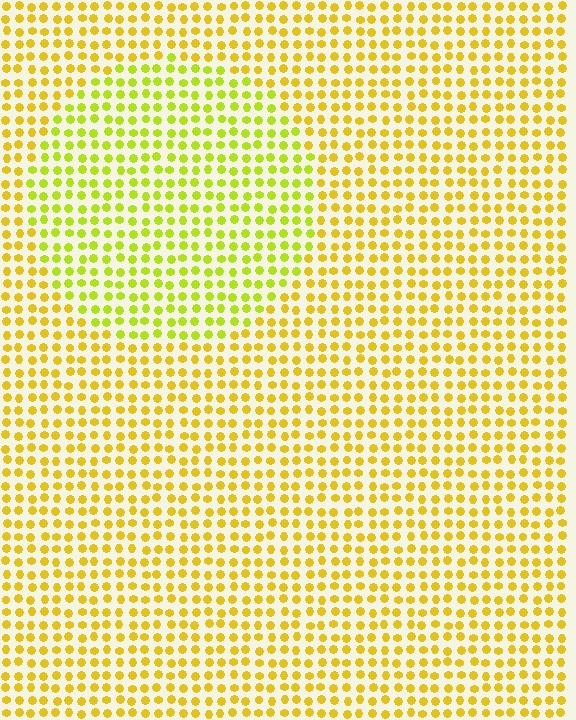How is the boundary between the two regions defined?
The boundary is defined purely by a slight shift in hue (about 26 degrees). Spacing, size, and orientation are identical on both sides.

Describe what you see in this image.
The image is filled with small yellow elements in a uniform arrangement. A circle-shaped region is visible where the elements are tinted to a slightly different hue, forming a subtle color boundary.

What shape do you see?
I see a circle.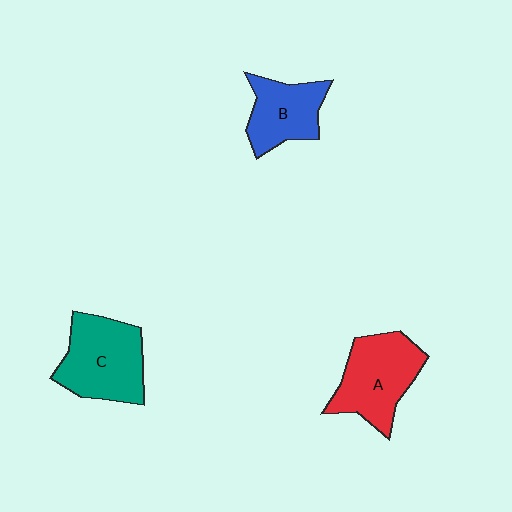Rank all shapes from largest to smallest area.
From largest to smallest: C (teal), A (red), B (blue).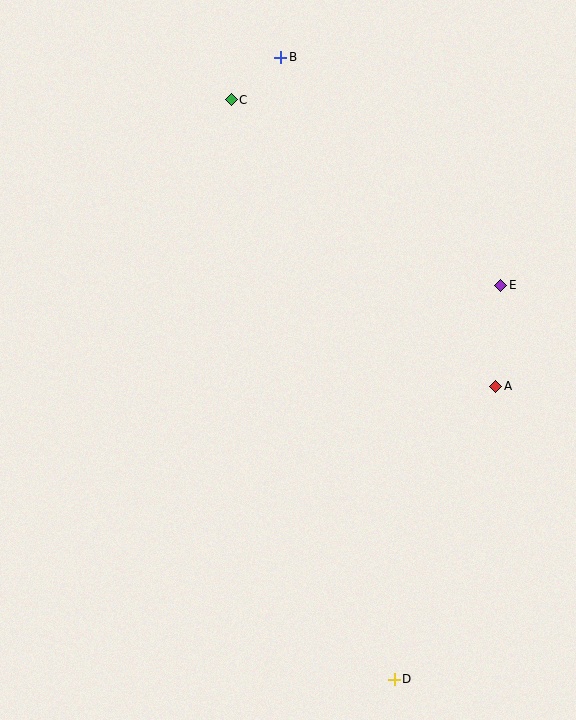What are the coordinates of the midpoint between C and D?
The midpoint between C and D is at (313, 390).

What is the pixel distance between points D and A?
The distance between D and A is 310 pixels.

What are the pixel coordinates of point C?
Point C is at (231, 100).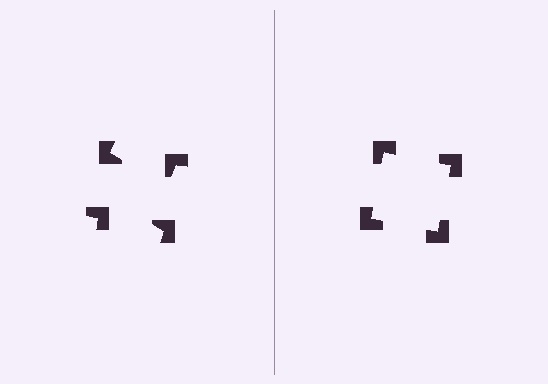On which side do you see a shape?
An illusory square appears on the right side. On the left side the wedge cuts are rotated, so no coherent shape forms.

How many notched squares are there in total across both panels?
8 — 4 on each side.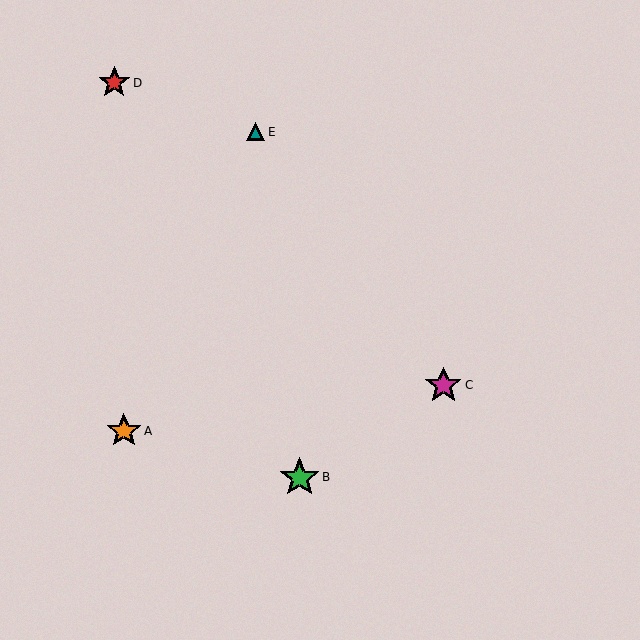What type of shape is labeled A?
Shape A is an orange star.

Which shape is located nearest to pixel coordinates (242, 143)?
The teal triangle (labeled E) at (255, 132) is nearest to that location.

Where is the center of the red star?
The center of the red star is at (114, 83).